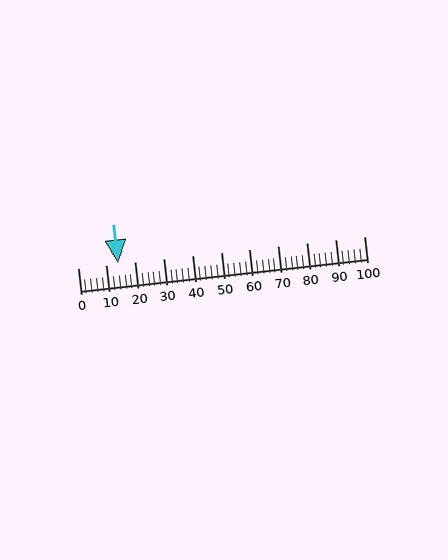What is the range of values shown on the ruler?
The ruler shows values from 0 to 100.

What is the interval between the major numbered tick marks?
The major tick marks are spaced 10 units apart.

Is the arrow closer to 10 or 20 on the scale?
The arrow is closer to 10.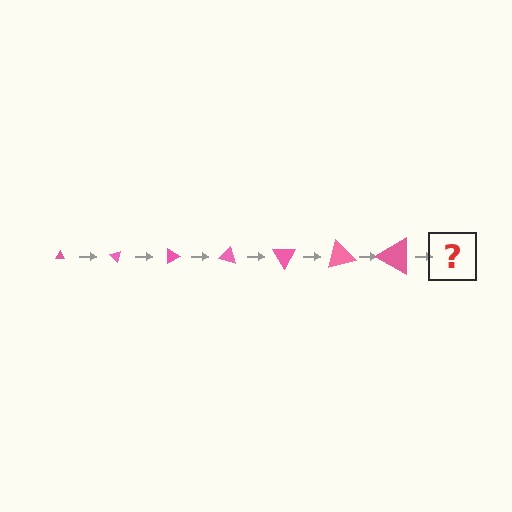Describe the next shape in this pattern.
It should be a triangle, larger than the previous one and rotated 315 degrees from the start.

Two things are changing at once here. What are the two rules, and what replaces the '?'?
The two rules are that the triangle grows larger each step and it rotates 45 degrees each step. The '?' should be a triangle, larger than the previous one and rotated 315 degrees from the start.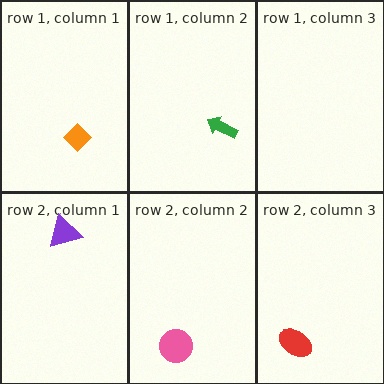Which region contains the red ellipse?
The row 2, column 3 region.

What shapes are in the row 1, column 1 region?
The orange diamond.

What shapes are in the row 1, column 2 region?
The green arrow.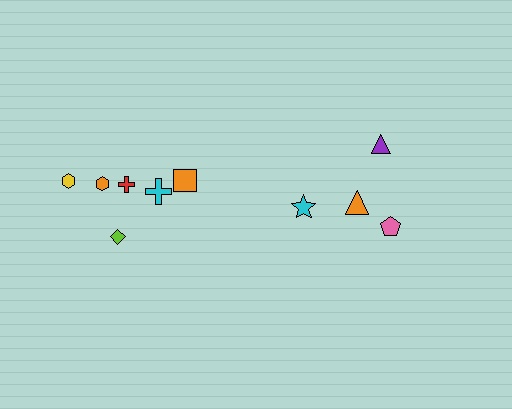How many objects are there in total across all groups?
There are 10 objects.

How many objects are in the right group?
There are 4 objects.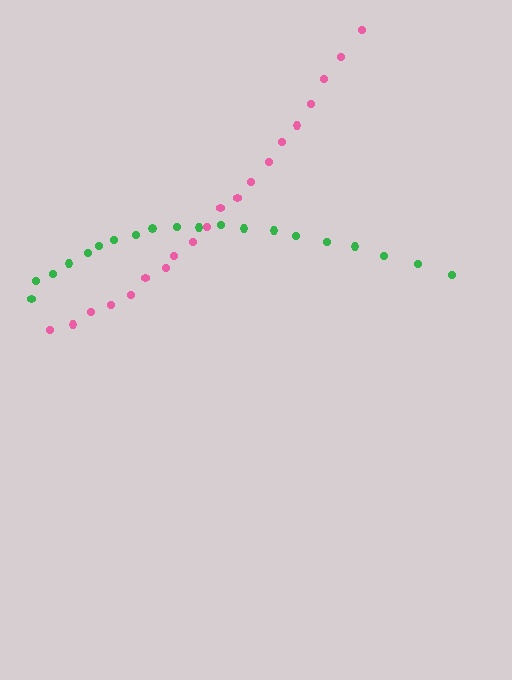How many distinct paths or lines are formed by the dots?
There are 2 distinct paths.